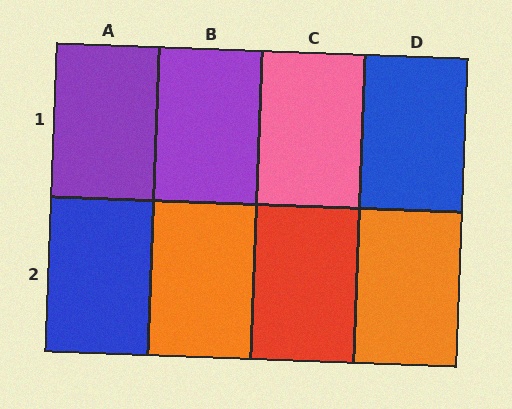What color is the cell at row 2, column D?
Orange.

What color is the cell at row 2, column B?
Orange.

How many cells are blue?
2 cells are blue.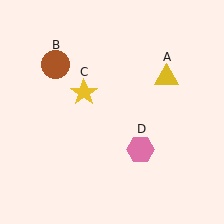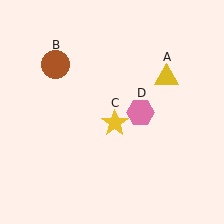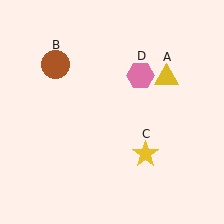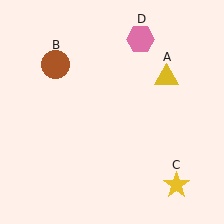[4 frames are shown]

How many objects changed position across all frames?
2 objects changed position: yellow star (object C), pink hexagon (object D).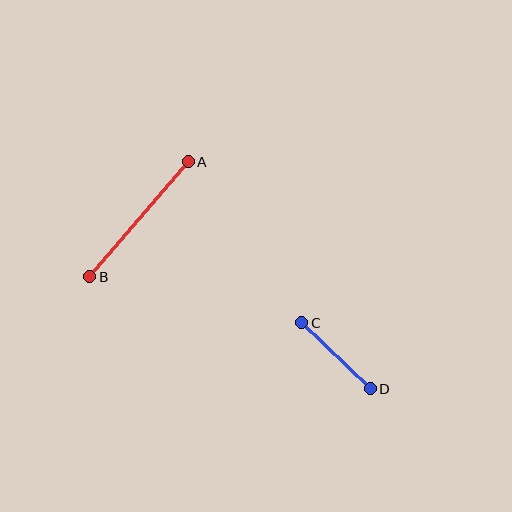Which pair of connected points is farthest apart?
Points A and B are farthest apart.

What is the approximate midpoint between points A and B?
The midpoint is at approximately (139, 219) pixels.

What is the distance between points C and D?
The distance is approximately 95 pixels.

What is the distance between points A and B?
The distance is approximately 151 pixels.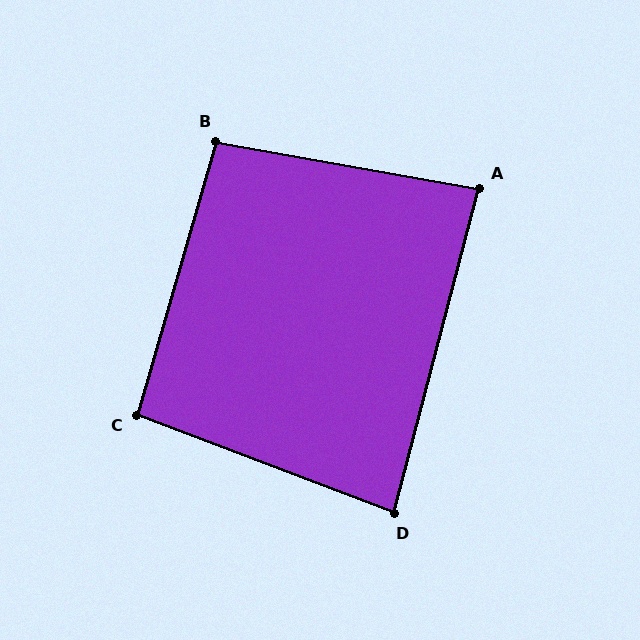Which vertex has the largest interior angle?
B, at approximately 96 degrees.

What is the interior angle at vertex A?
Approximately 85 degrees (approximately right).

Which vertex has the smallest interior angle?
D, at approximately 84 degrees.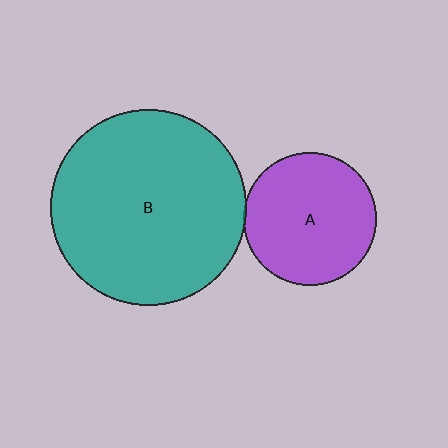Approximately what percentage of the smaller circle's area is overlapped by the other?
Approximately 5%.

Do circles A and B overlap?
Yes.